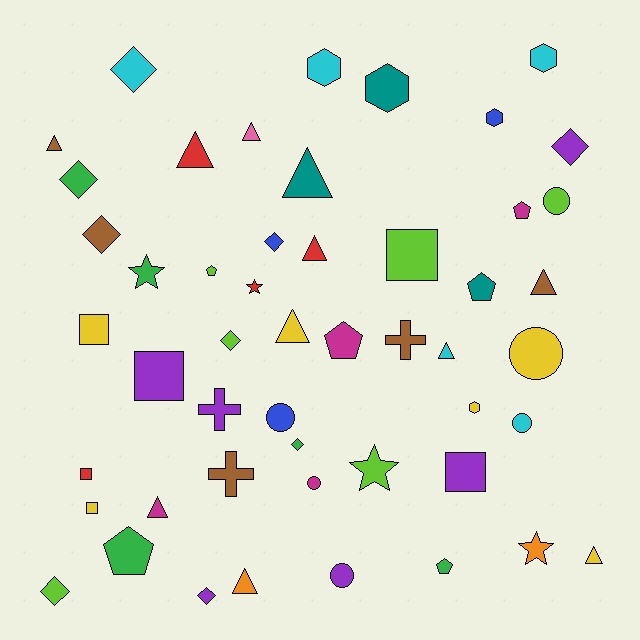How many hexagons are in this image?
There are 5 hexagons.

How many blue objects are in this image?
There are 3 blue objects.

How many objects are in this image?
There are 50 objects.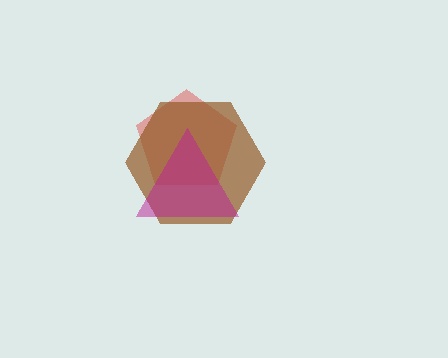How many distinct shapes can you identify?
There are 3 distinct shapes: a red pentagon, a brown hexagon, a magenta triangle.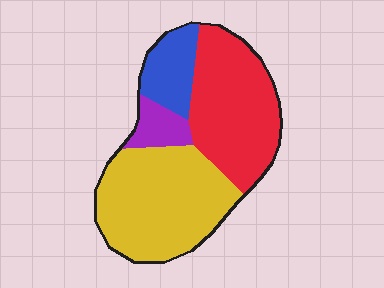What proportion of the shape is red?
Red takes up between a quarter and a half of the shape.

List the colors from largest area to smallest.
From largest to smallest: yellow, red, blue, purple.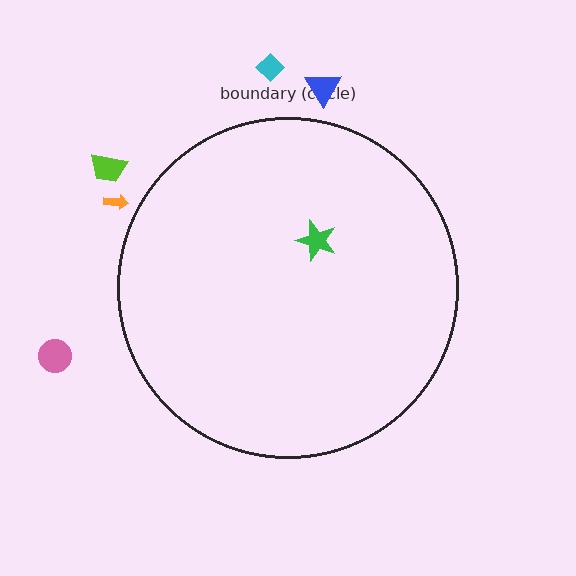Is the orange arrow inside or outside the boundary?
Outside.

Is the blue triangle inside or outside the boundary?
Outside.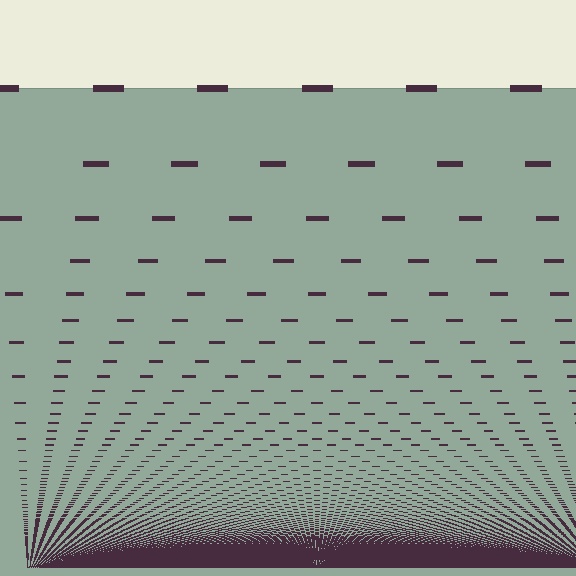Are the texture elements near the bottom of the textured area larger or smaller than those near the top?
Smaller. The gradient is inverted — elements near the bottom are smaller and denser.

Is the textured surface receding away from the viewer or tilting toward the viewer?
The surface appears to tilt toward the viewer. Texture elements get larger and sparser toward the top.